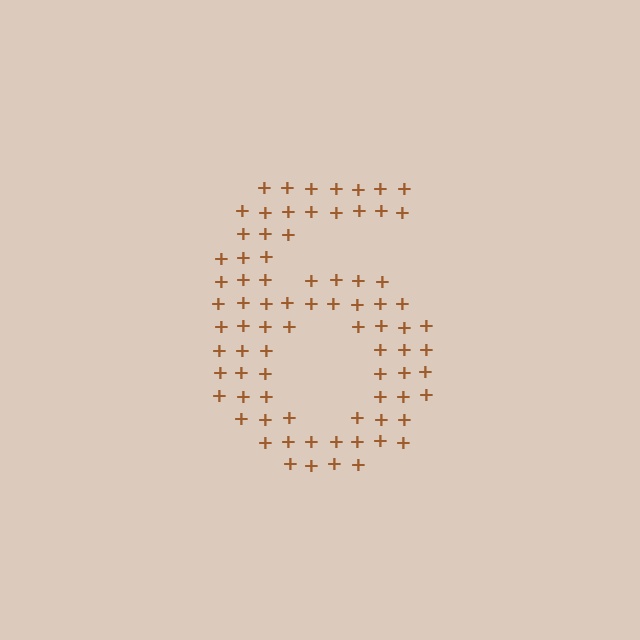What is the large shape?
The large shape is the digit 6.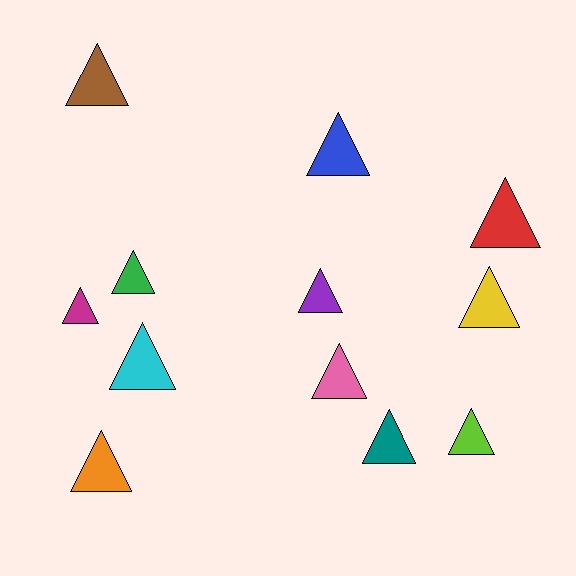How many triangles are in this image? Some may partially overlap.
There are 12 triangles.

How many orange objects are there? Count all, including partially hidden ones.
There is 1 orange object.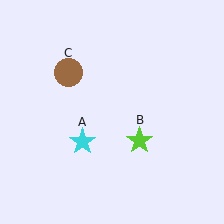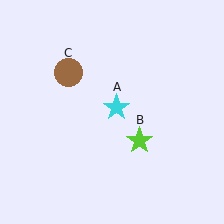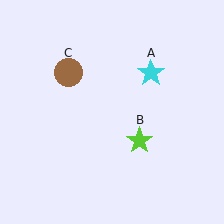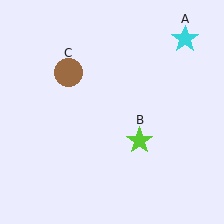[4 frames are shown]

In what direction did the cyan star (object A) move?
The cyan star (object A) moved up and to the right.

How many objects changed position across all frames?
1 object changed position: cyan star (object A).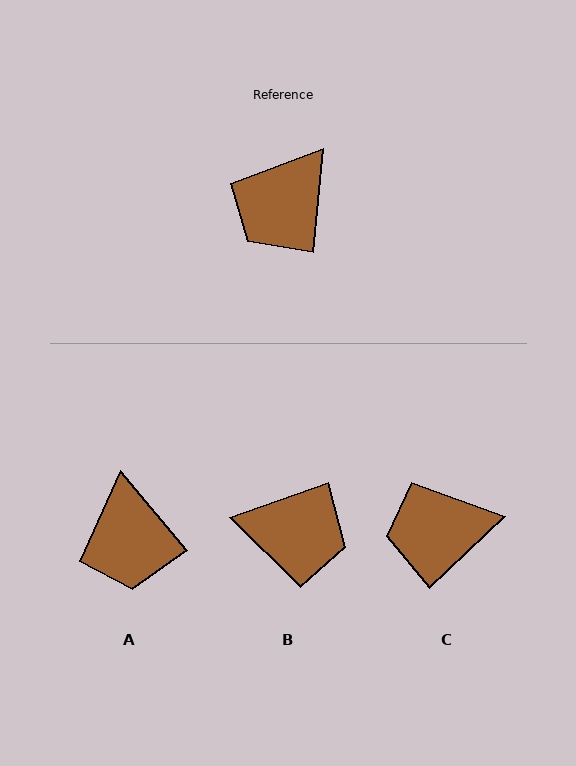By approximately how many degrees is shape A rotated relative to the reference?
Approximately 45 degrees counter-clockwise.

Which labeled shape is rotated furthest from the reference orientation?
B, about 114 degrees away.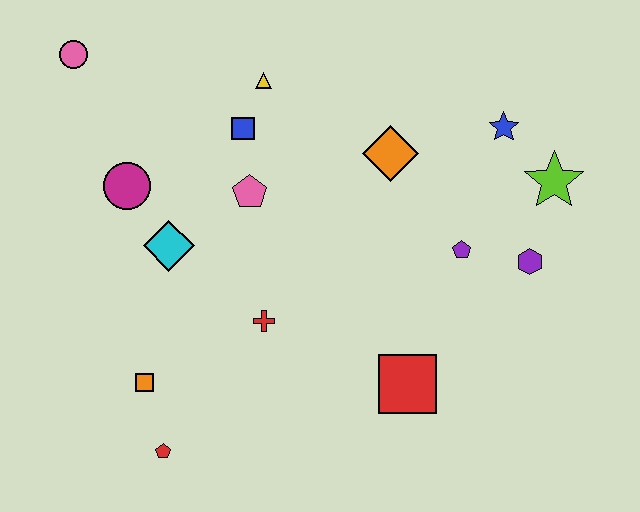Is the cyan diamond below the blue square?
Yes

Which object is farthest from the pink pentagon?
The lime star is farthest from the pink pentagon.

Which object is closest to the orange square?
The red pentagon is closest to the orange square.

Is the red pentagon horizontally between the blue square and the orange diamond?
No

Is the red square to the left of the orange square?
No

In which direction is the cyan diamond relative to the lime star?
The cyan diamond is to the left of the lime star.